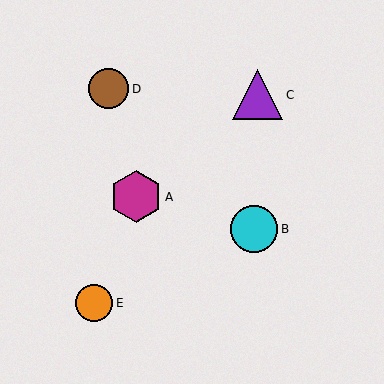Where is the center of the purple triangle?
The center of the purple triangle is at (258, 95).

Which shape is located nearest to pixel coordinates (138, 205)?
The magenta hexagon (labeled A) at (136, 197) is nearest to that location.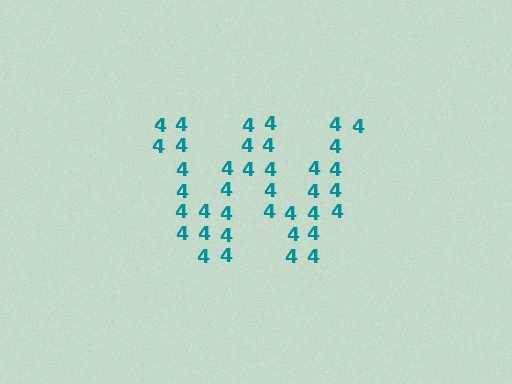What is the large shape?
The large shape is the letter W.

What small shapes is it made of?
It is made of small digit 4's.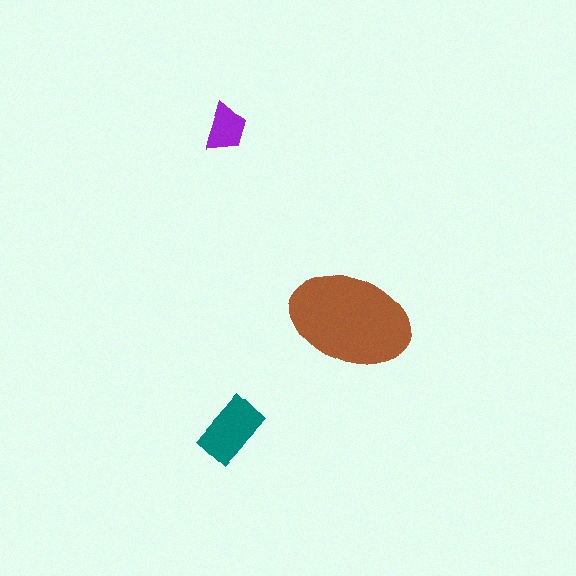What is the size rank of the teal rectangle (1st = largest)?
2nd.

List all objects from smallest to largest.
The purple trapezoid, the teal rectangle, the brown ellipse.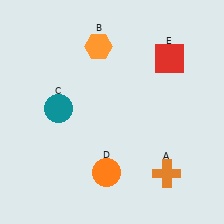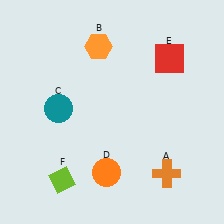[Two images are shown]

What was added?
A lime diamond (F) was added in Image 2.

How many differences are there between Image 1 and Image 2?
There is 1 difference between the two images.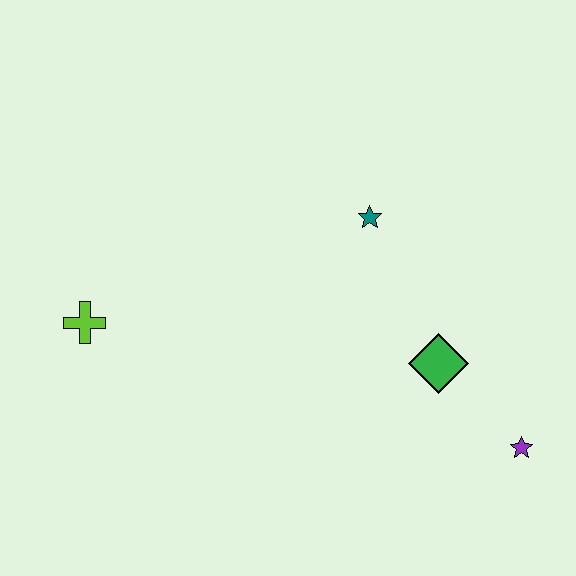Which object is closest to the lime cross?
The teal star is closest to the lime cross.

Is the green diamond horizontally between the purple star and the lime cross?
Yes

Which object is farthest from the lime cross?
The purple star is farthest from the lime cross.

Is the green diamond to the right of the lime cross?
Yes